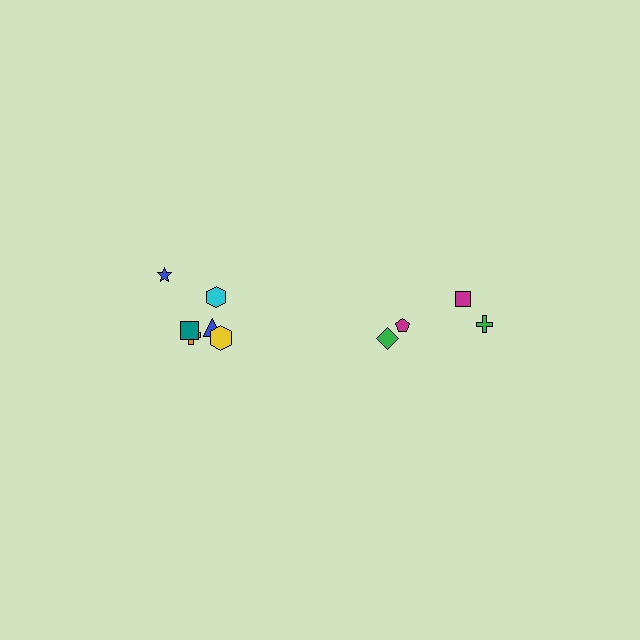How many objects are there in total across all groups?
There are 10 objects.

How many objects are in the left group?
There are 6 objects.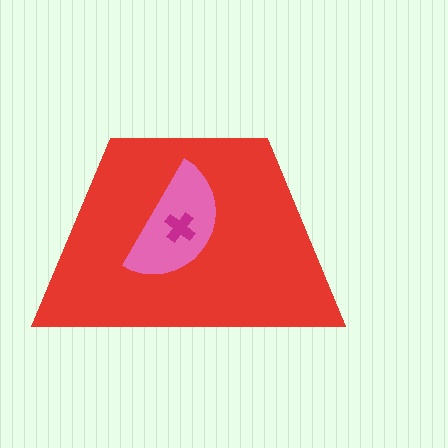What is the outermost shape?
The red trapezoid.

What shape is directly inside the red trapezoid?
The pink semicircle.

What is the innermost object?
The magenta cross.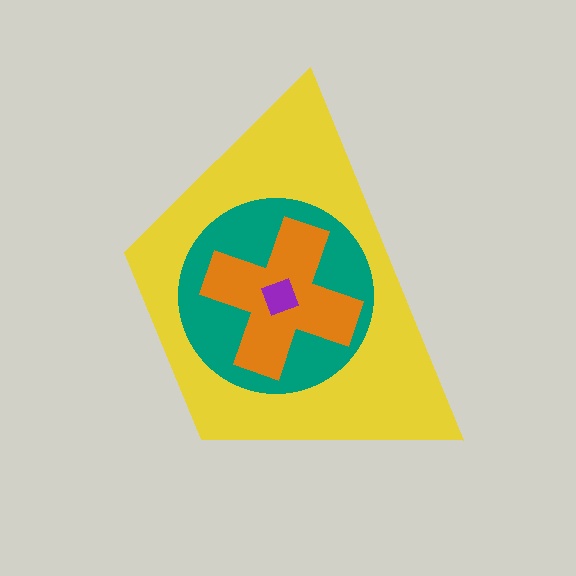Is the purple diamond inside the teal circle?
Yes.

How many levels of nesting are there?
4.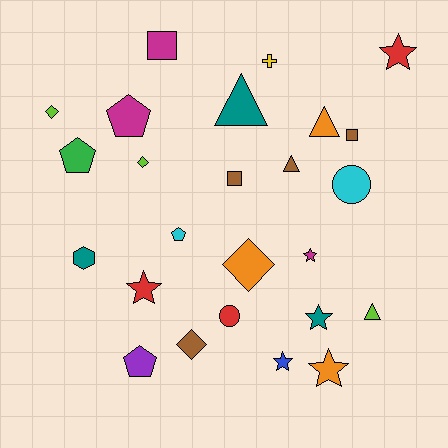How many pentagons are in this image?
There are 4 pentagons.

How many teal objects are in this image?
There are 3 teal objects.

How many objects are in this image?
There are 25 objects.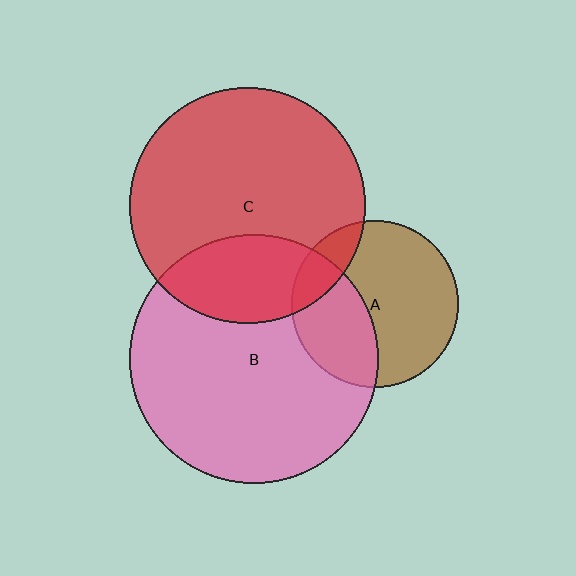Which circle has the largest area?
Circle B (pink).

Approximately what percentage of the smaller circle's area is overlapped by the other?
Approximately 25%.